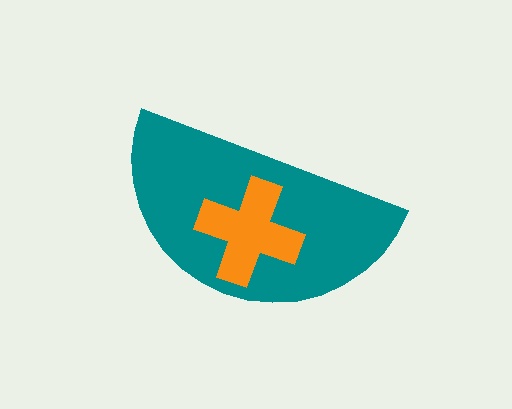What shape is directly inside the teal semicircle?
The orange cross.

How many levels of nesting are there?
2.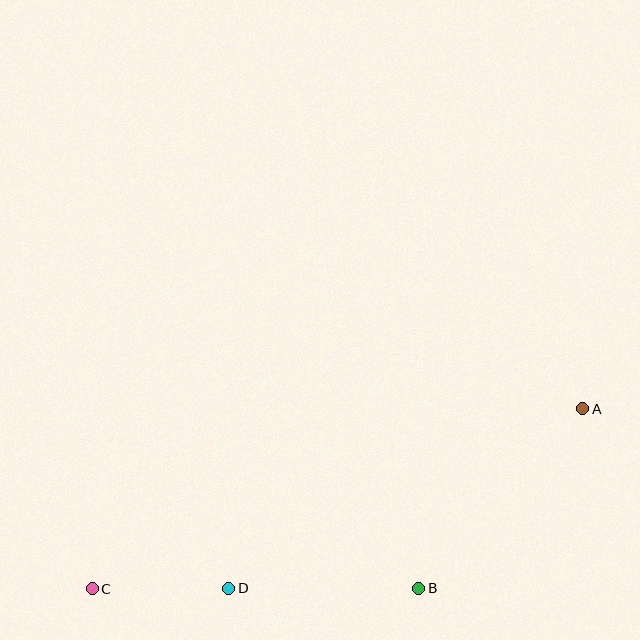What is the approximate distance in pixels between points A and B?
The distance between A and B is approximately 243 pixels.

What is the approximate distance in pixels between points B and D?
The distance between B and D is approximately 190 pixels.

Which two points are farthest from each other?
Points A and C are farthest from each other.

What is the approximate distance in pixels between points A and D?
The distance between A and D is approximately 397 pixels.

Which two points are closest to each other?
Points C and D are closest to each other.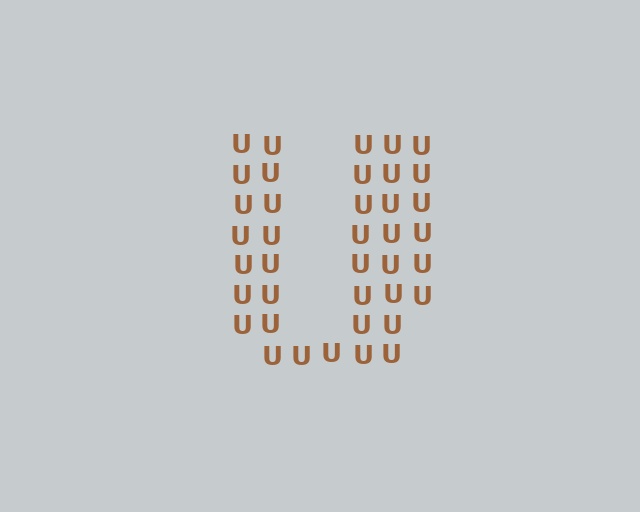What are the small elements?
The small elements are letter U's.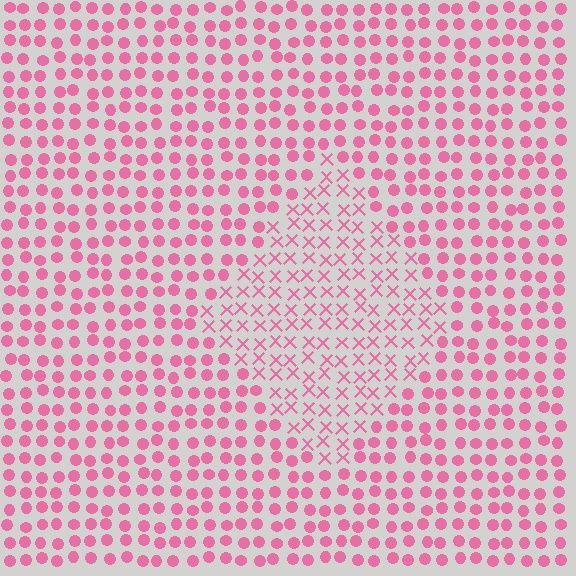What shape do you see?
I see a diamond.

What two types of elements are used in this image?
The image uses X marks inside the diamond region and circles outside it.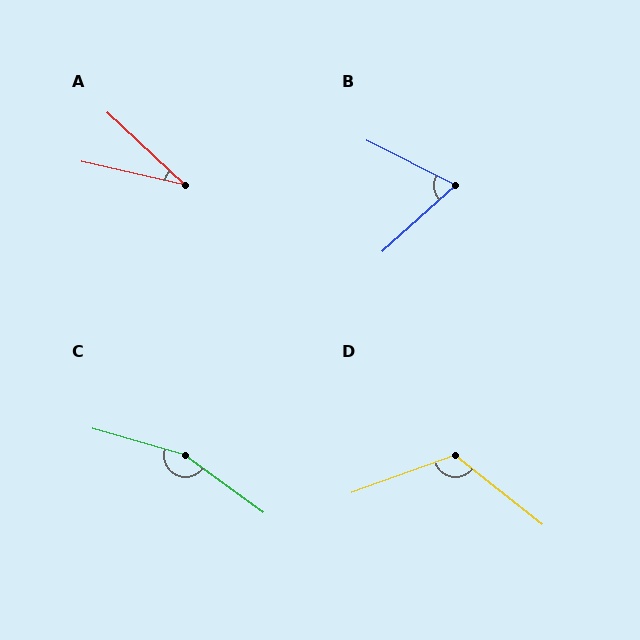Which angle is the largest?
C, at approximately 160 degrees.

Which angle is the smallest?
A, at approximately 30 degrees.